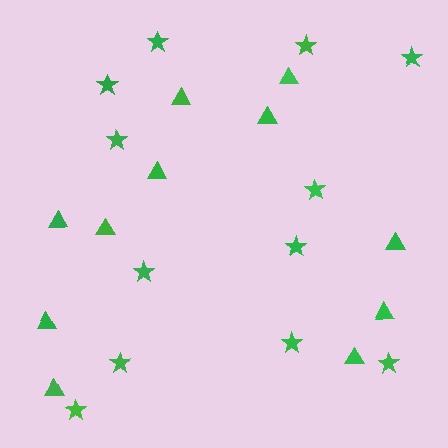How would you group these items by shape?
There are 2 groups: one group of triangles (11) and one group of stars (12).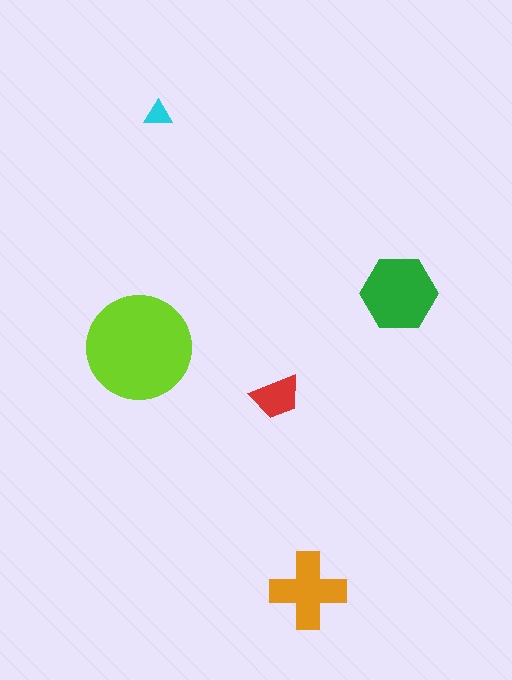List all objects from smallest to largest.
The cyan triangle, the red trapezoid, the orange cross, the green hexagon, the lime circle.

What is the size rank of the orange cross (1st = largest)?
3rd.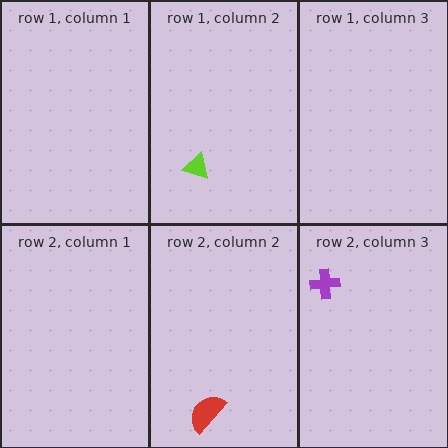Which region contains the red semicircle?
The row 2, column 2 region.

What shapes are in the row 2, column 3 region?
The purple cross.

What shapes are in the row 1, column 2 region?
The lime triangle.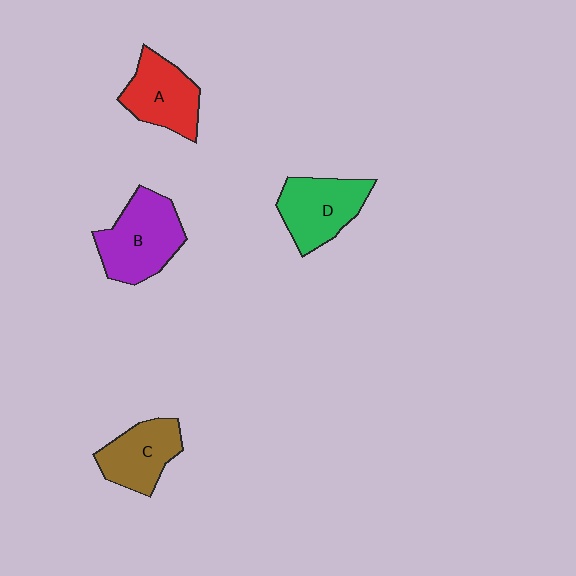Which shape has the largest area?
Shape B (purple).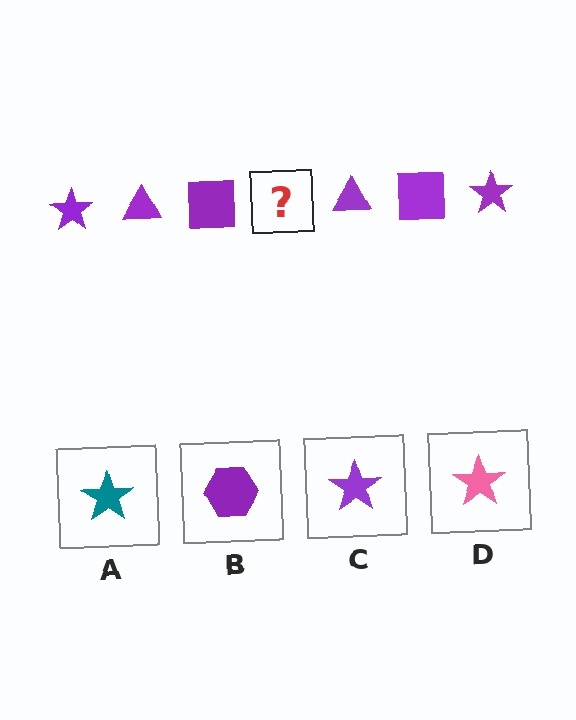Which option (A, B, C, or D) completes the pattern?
C.